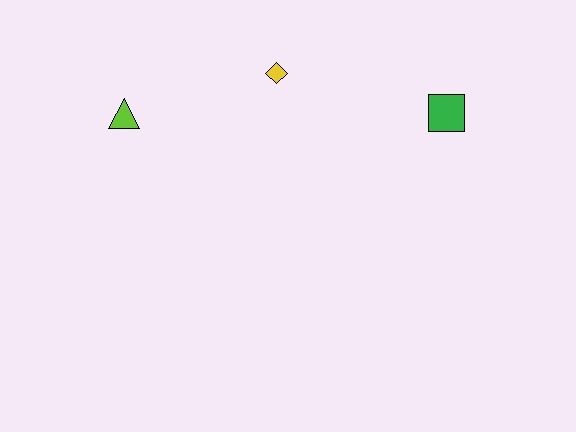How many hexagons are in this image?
There are no hexagons.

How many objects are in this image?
There are 3 objects.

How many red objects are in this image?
There are no red objects.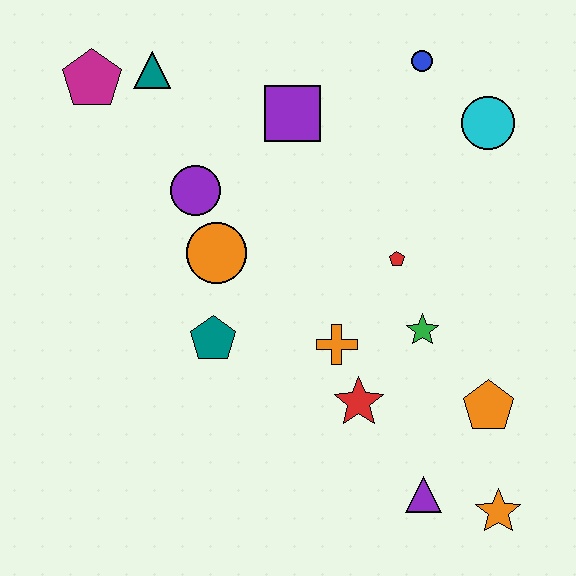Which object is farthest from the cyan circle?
The magenta pentagon is farthest from the cyan circle.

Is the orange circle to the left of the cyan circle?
Yes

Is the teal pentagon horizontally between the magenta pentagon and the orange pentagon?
Yes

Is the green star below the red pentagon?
Yes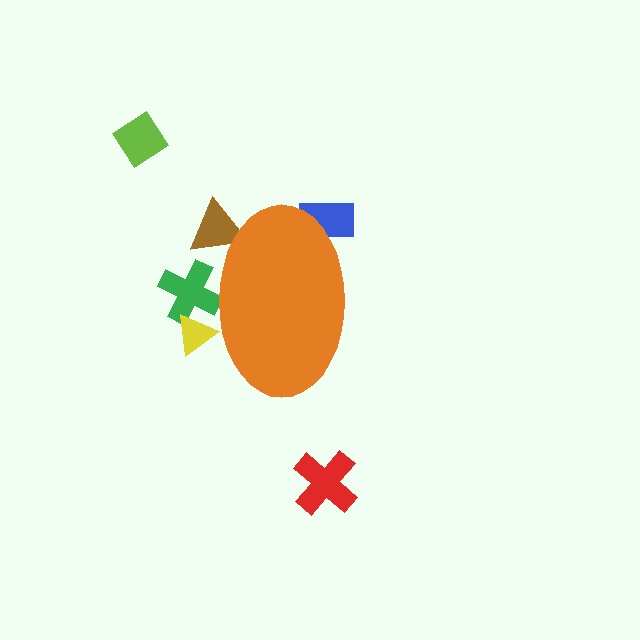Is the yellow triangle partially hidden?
Yes, the yellow triangle is partially hidden behind the orange ellipse.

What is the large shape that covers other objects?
An orange ellipse.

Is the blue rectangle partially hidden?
Yes, the blue rectangle is partially hidden behind the orange ellipse.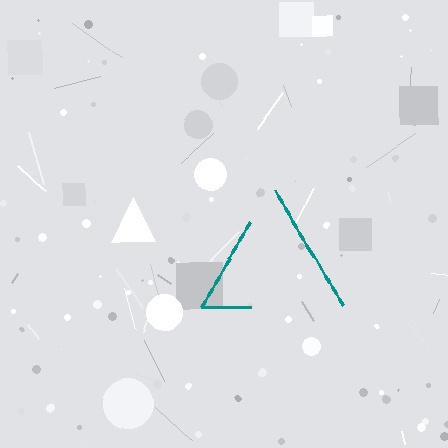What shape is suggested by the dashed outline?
The dashed outline suggests a triangle.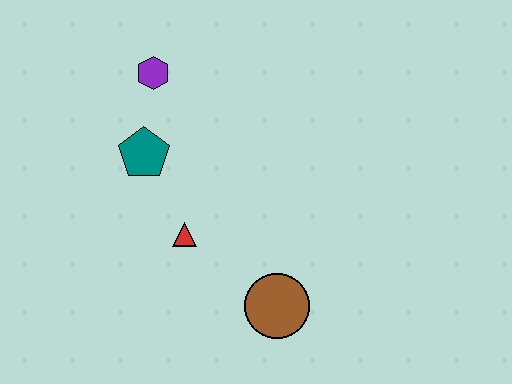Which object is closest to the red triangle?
The teal pentagon is closest to the red triangle.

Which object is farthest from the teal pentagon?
The brown circle is farthest from the teal pentagon.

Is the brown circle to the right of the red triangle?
Yes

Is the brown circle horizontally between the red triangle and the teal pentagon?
No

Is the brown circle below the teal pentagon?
Yes